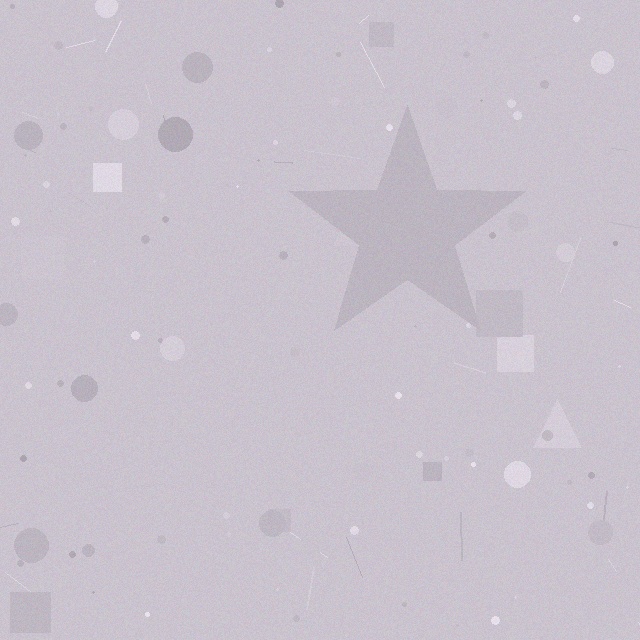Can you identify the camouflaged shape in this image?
The camouflaged shape is a star.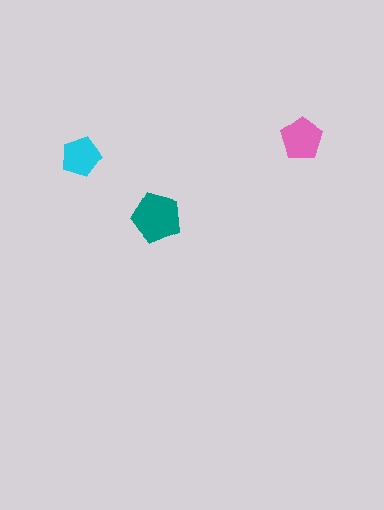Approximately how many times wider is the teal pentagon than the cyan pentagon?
About 1.5 times wider.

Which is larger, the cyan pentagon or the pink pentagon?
The pink one.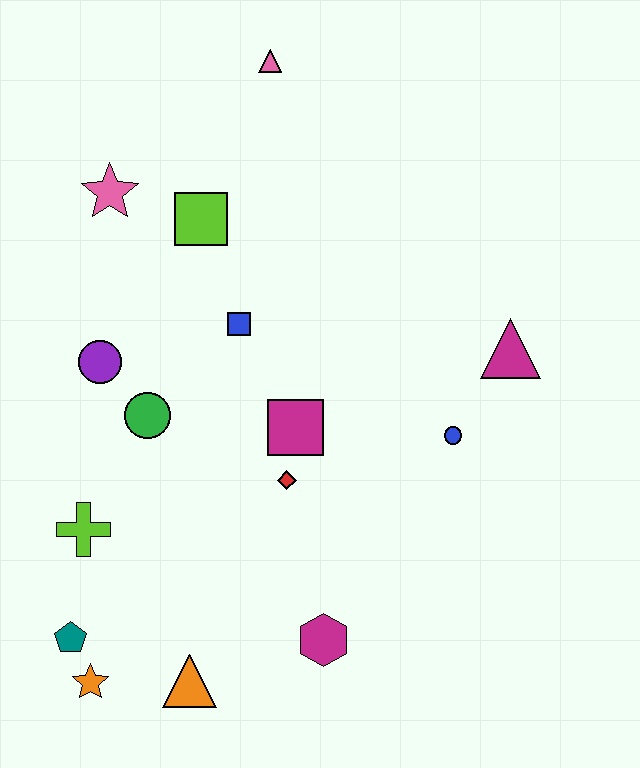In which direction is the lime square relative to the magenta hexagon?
The lime square is above the magenta hexagon.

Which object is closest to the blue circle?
The magenta triangle is closest to the blue circle.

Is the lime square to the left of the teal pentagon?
No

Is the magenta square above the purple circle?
No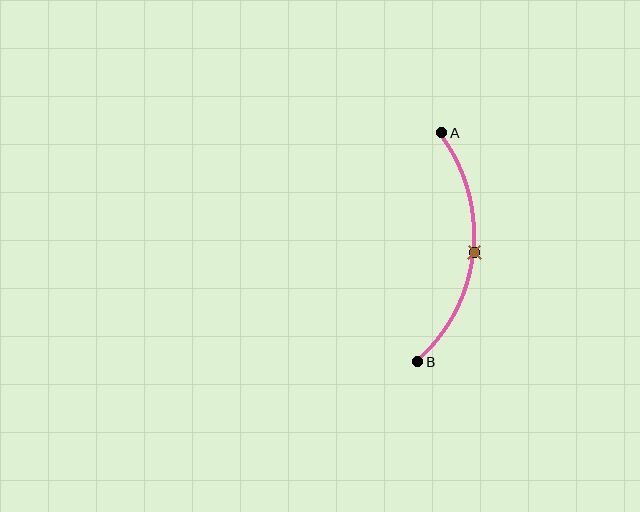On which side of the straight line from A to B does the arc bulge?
The arc bulges to the right of the straight line connecting A and B.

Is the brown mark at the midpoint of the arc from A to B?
Yes. The brown mark lies on the arc at equal arc-length from both A and B — it is the arc midpoint.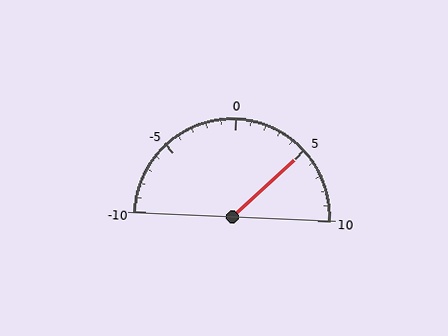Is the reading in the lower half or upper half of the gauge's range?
The reading is in the upper half of the range (-10 to 10).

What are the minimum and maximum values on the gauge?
The gauge ranges from -10 to 10.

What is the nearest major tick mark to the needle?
The nearest major tick mark is 5.